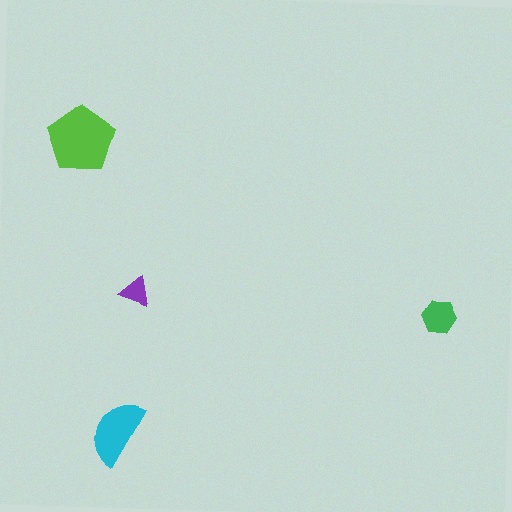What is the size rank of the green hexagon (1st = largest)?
3rd.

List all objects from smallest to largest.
The purple triangle, the green hexagon, the cyan semicircle, the lime pentagon.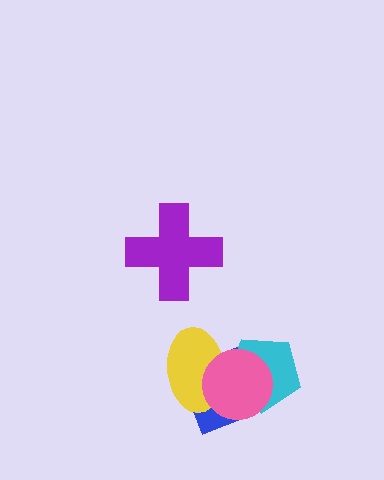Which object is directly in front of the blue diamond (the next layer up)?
The yellow ellipse is directly in front of the blue diamond.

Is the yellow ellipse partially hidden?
Yes, it is partially covered by another shape.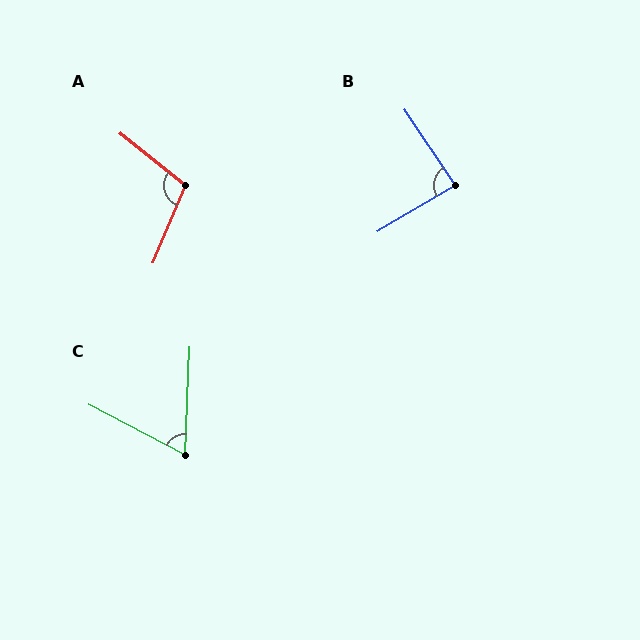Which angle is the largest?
A, at approximately 106 degrees.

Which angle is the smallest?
C, at approximately 65 degrees.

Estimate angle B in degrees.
Approximately 86 degrees.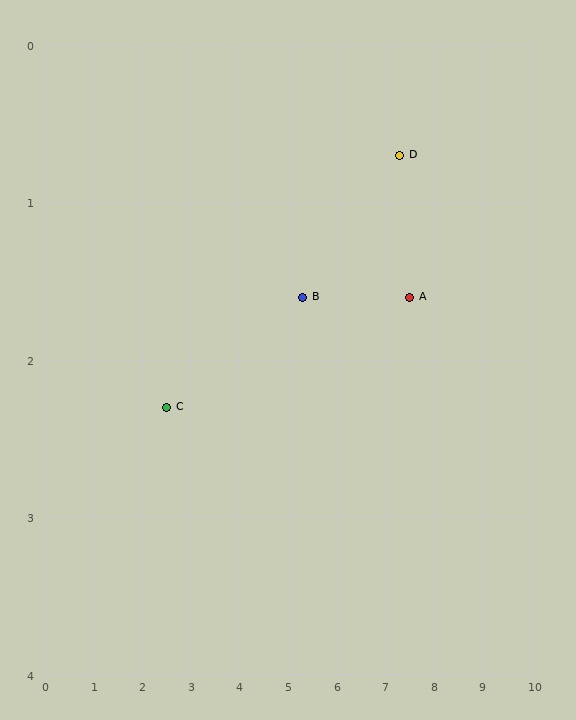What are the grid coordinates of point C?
Point C is at approximately (2.5, 2.3).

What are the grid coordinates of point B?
Point B is at approximately (5.3, 1.6).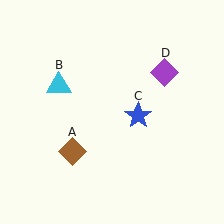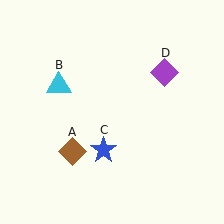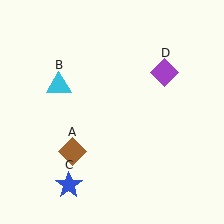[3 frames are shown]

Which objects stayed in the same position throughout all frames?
Brown diamond (object A) and cyan triangle (object B) and purple diamond (object D) remained stationary.